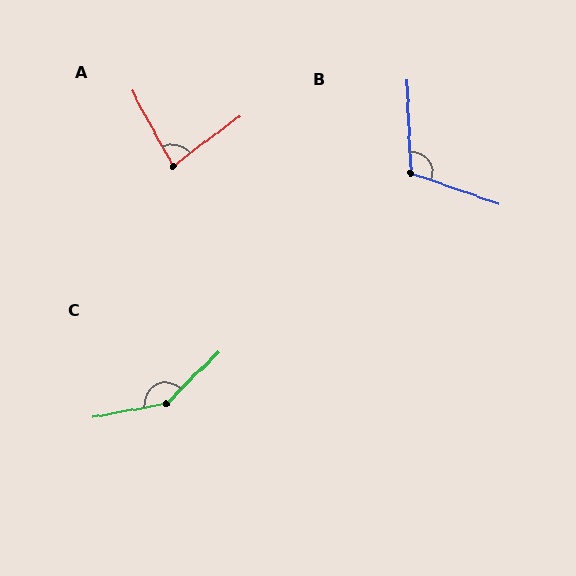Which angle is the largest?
C, at approximately 146 degrees.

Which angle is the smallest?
A, at approximately 82 degrees.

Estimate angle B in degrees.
Approximately 112 degrees.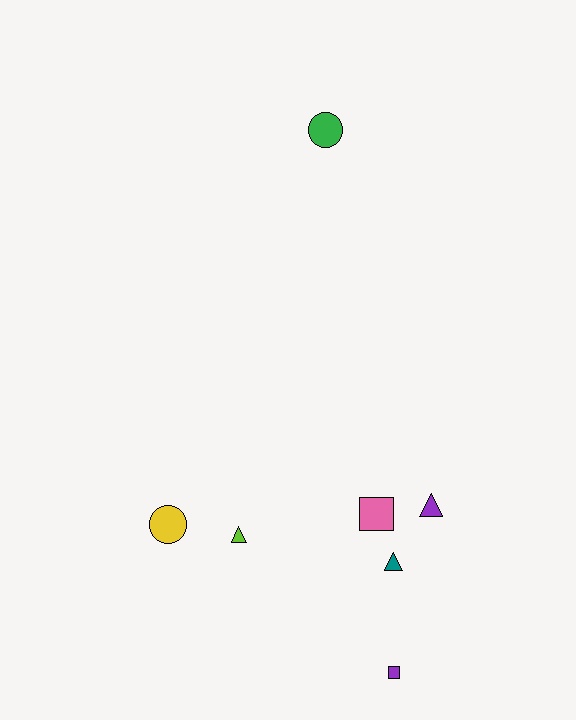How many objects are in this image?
There are 7 objects.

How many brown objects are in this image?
There are no brown objects.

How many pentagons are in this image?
There are no pentagons.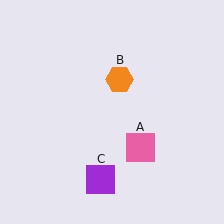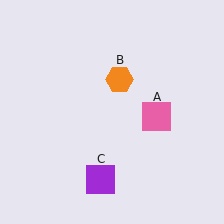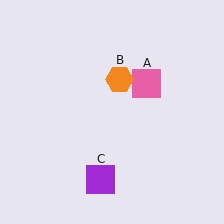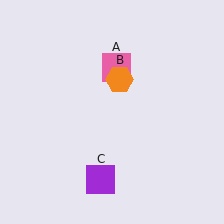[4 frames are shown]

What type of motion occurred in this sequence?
The pink square (object A) rotated counterclockwise around the center of the scene.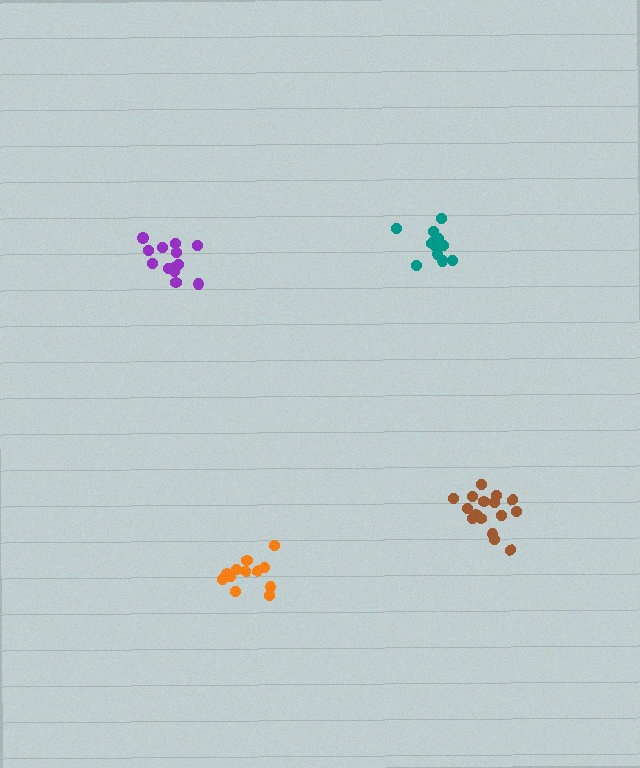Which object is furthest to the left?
The purple cluster is leftmost.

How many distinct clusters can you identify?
There are 4 distinct clusters.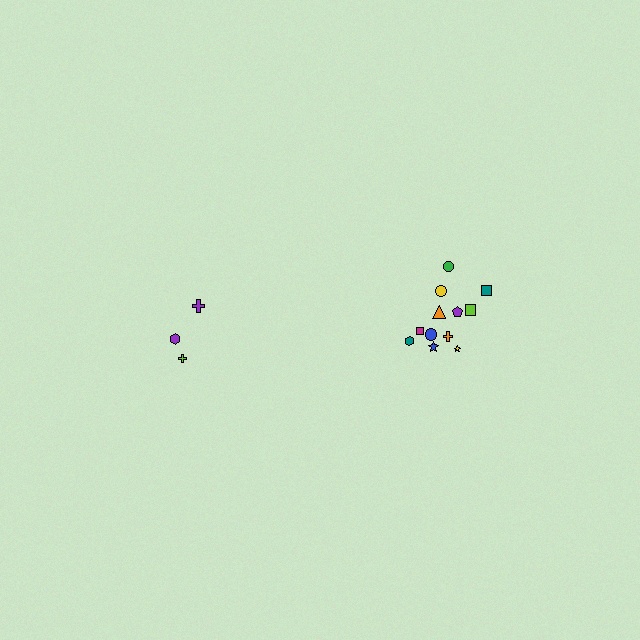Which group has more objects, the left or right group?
The right group.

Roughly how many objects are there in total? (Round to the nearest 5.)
Roughly 15 objects in total.